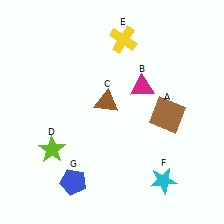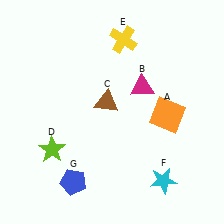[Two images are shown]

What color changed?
The square (A) changed from brown in Image 1 to orange in Image 2.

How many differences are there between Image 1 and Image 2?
There is 1 difference between the two images.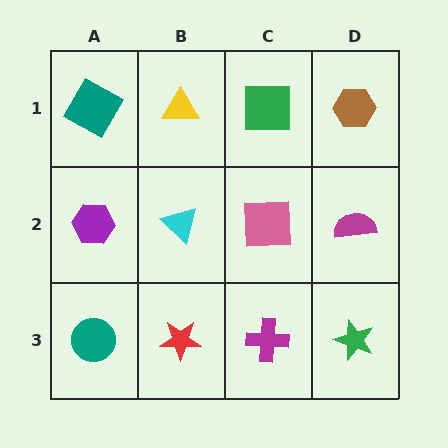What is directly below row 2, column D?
A green star.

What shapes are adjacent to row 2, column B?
A yellow triangle (row 1, column B), a red star (row 3, column B), a purple hexagon (row 2, column A), a pink square (row 2, column C).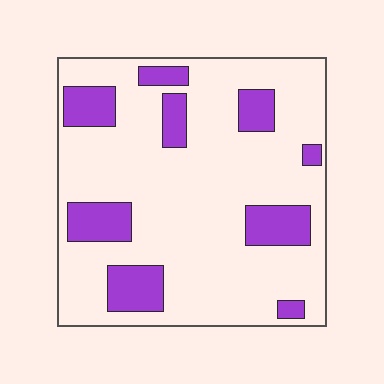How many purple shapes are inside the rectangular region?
9.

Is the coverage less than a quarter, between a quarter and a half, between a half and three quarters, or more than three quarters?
Less than a quarter.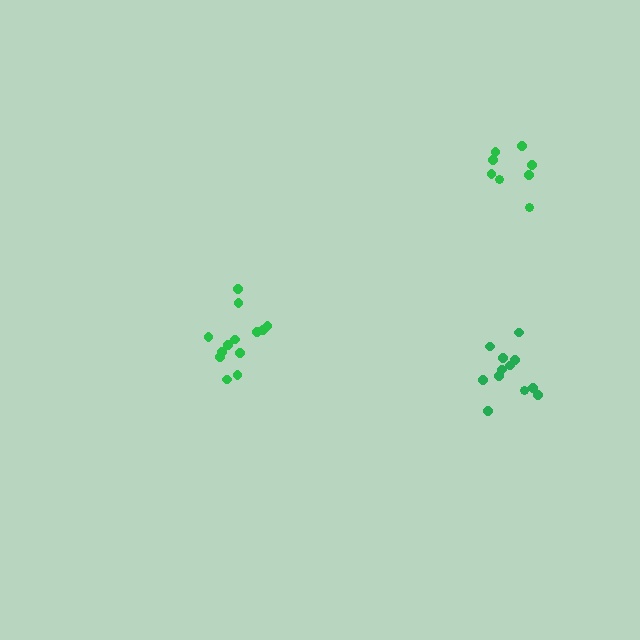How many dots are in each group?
Group 1: 13 dots, Group 2: 12 dots, Group 3: 8 dots (33 total).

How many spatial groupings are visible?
There are 3 spatial groupings.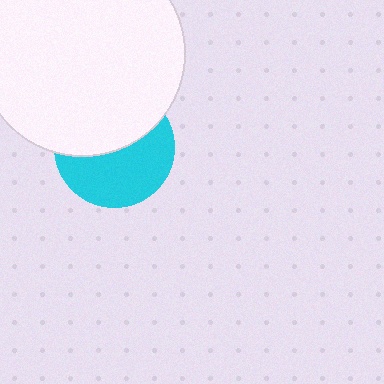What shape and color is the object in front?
The object in front is a white circle.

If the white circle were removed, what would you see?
You would see the complete cyan circle.